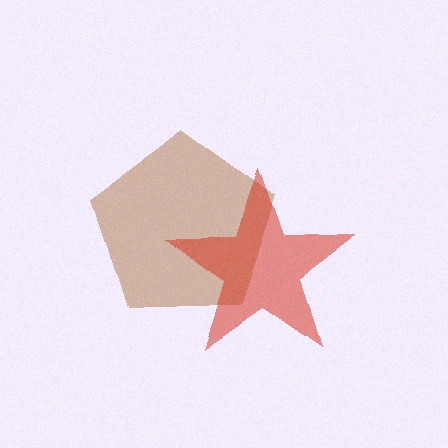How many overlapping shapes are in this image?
There are 2 overlapping shapes in the image.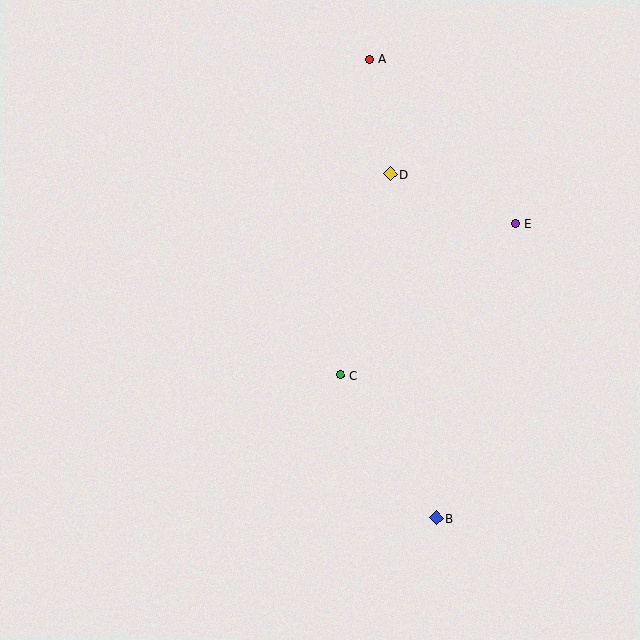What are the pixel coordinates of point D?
Point D is at (390, 174).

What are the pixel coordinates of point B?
Point B is at (436, 518).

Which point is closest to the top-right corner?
Point E is closest to the top-right corner.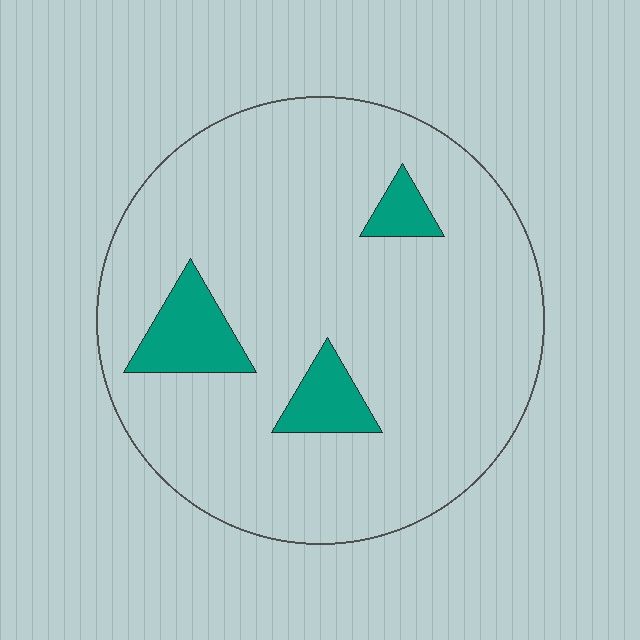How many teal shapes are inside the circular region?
3.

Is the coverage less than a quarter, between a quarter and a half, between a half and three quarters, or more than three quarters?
Less than a quarter.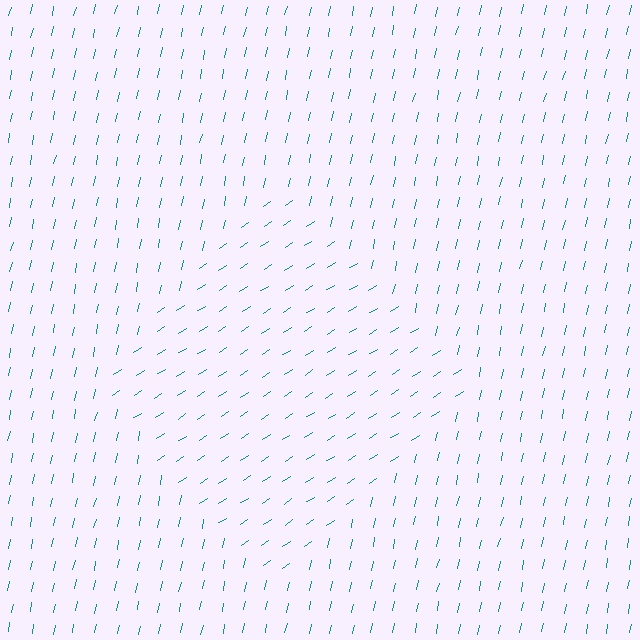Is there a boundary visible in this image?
Yes, there is a texture boundary formed by a change in line orientation.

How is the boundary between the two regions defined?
The boundary is defined purely by a change in line orientation (approximately 45 degrees difference). All lines are the same color and thickness.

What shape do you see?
I see a diamond.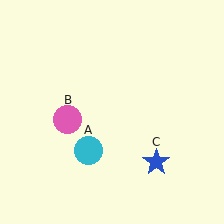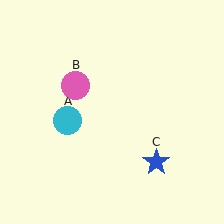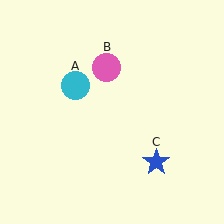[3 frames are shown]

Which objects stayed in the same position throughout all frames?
Blue star (object C) remained stationary.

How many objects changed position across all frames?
2 objects changed position: cyan circle (object A), pink circle (object B).